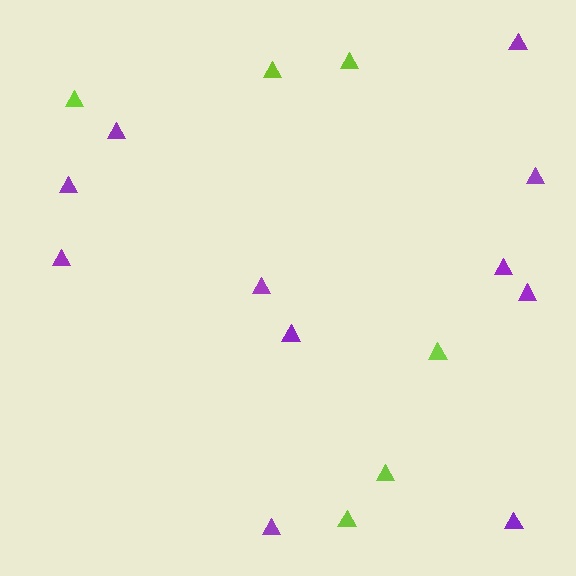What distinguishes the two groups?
There are 2 groups: one group of purple triangles (11) and one group of lime triangles (6).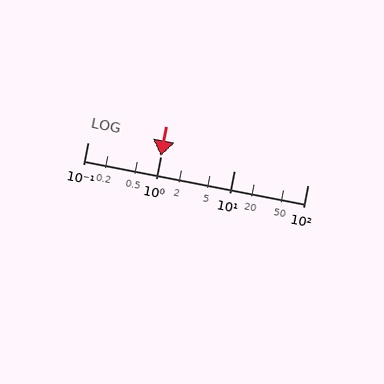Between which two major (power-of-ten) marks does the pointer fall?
The pointer is between 1 and 10.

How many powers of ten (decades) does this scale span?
The scale spans 3 decades, from 0.1 to 100.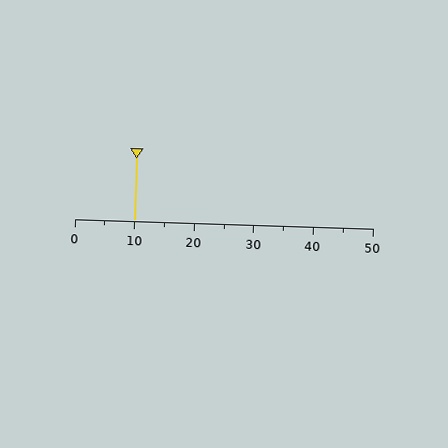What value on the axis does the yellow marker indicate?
The marker indicates approximately 10.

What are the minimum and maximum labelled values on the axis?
The axis runs from 0 to 50.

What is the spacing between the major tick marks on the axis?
The major ticks are spaced 10 apart.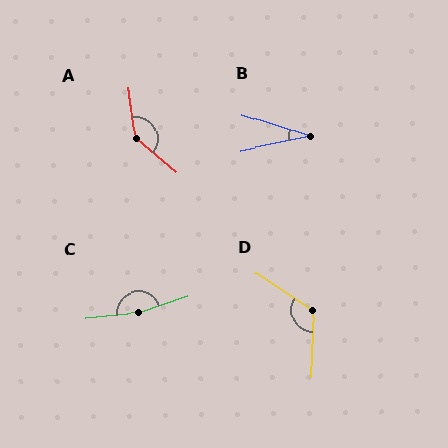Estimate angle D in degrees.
Approximately 122 degrees.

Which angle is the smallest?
B, at approximately 29 degrees.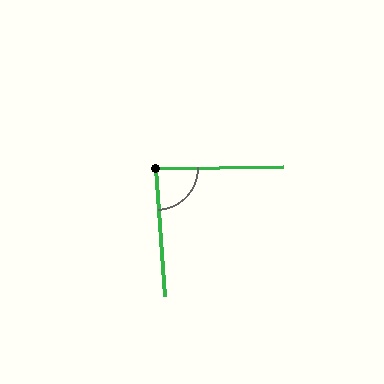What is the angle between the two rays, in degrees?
Approximately 87 degrees.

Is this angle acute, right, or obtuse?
It is approximately a right angle.